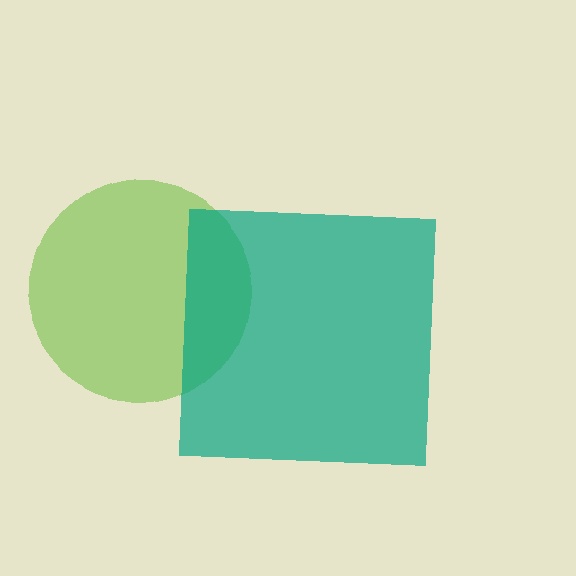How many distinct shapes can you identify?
There are 2 distinct shapes: a lime circle, a teal square.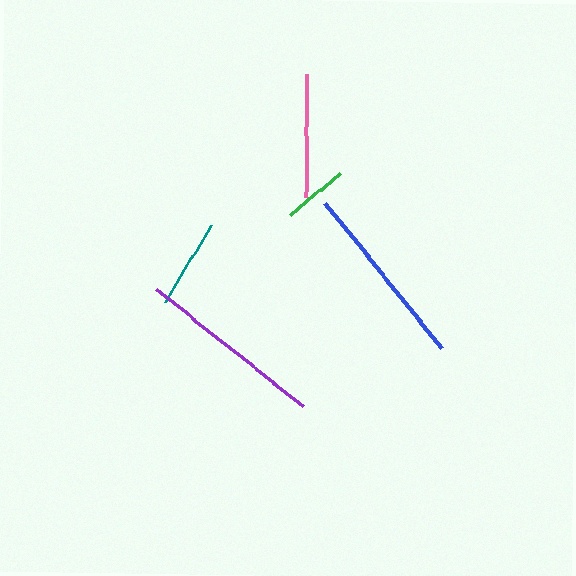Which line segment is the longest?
The purple line is the longest at approximately 189 pixels.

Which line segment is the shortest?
The green line is the shortest at approximately 65 pixels.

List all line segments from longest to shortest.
From longest to shortest: purple, blue, pink, teal, green.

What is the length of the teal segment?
The teal segment is approximately 90 pixels long.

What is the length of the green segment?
The green segment is approximately 65 pixels long.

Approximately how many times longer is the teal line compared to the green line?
The teal line is approximately 1.4 times the length of the green line.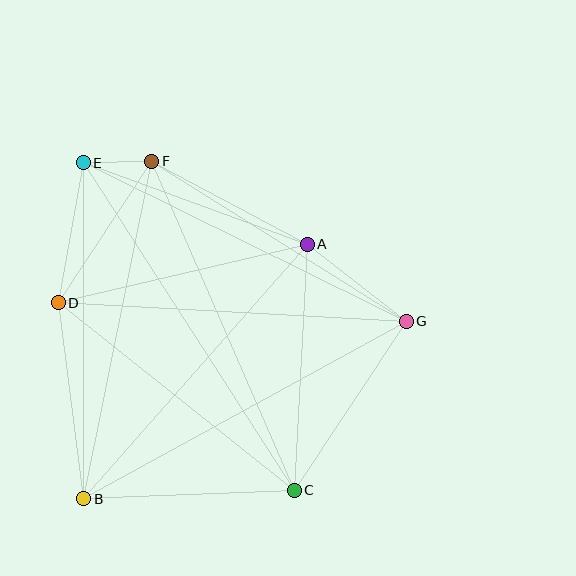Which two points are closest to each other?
Points E and F are closest to each other.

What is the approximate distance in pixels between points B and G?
The distance between B and G is approximately 368 pixels.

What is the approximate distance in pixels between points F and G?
The distance between F and G is approximately 300 pixels.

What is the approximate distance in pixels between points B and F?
The distance between B and F is approximately 344 pixels.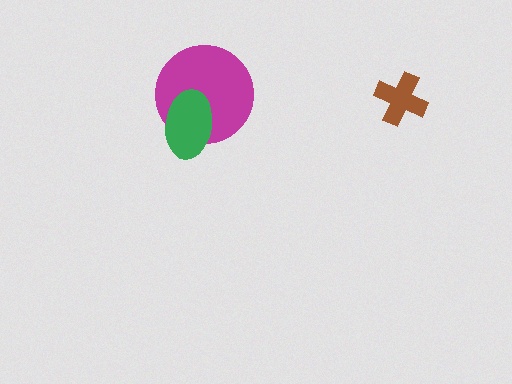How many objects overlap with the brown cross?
0 objects overlap with the brown cross.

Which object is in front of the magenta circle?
The green ellipse is in front of the magenta circle.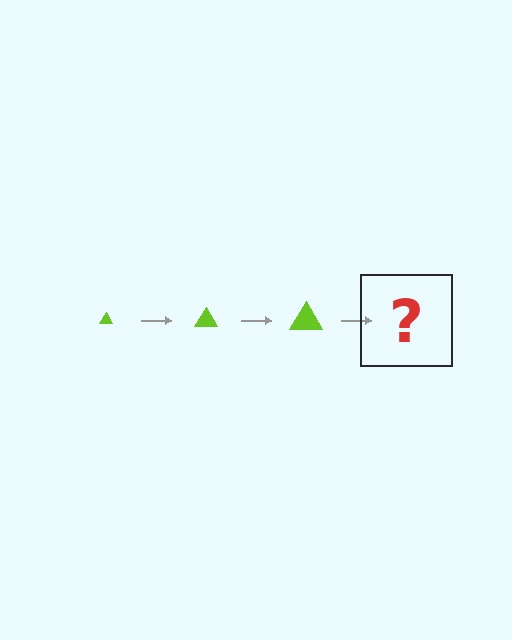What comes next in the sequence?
The next element should be a lime triangle, larger than the previous one.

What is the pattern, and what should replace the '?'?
The pattern is that the triangle gets progressively larger each step. The '?' should be a lime triangle, larger than the previous one.